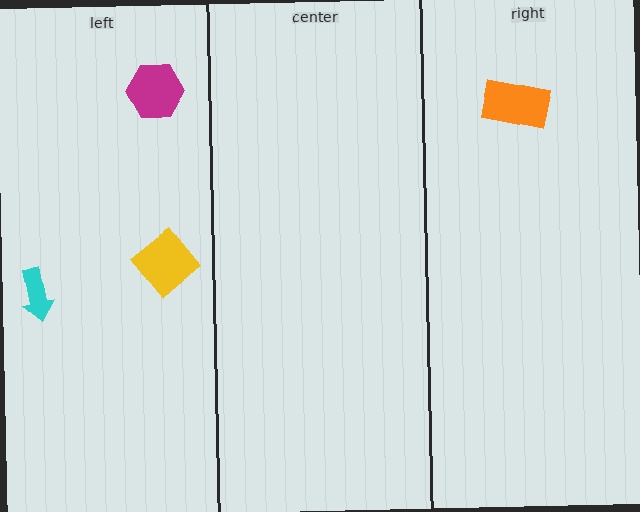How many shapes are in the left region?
3.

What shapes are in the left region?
The cyan arrow, the magenta hexagon, the yellow diamond.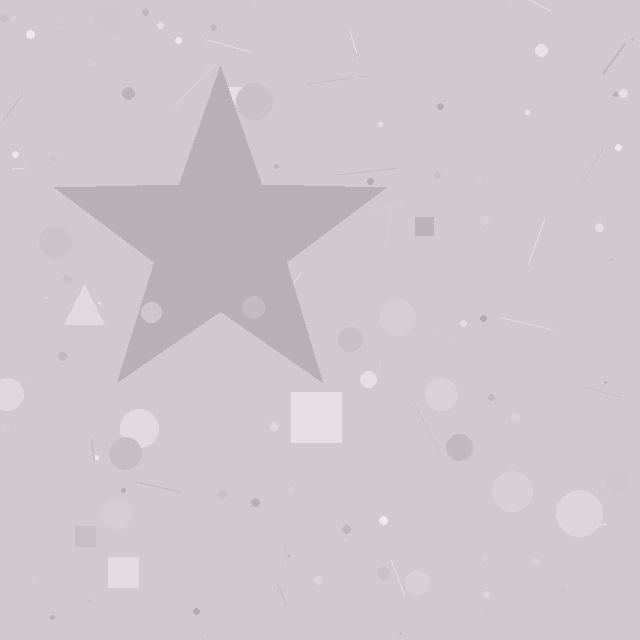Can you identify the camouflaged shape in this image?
The camouflaged shape is a star.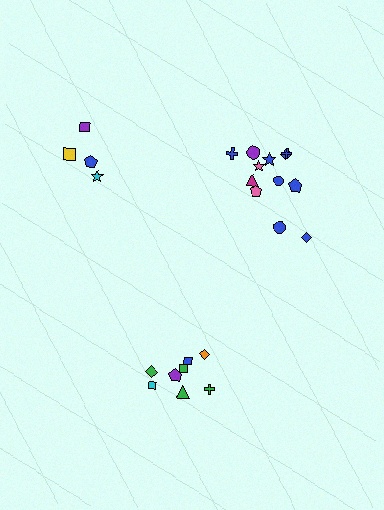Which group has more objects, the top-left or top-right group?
The top-right group.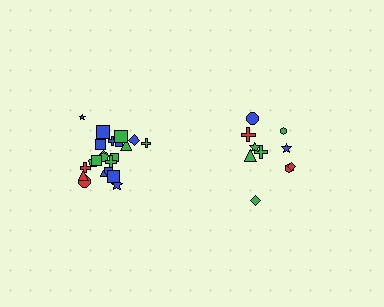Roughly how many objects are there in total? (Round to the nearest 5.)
Roughly 30 objects in total.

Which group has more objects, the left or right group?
The left group.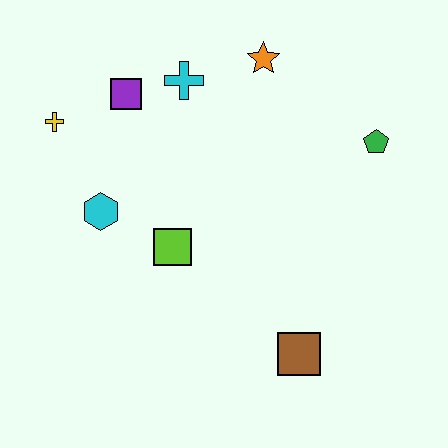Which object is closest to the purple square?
The cyan cross is closest to the purple square.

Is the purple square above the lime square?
Yes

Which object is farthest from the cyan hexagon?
The green pentagon is farthest from the cyan hexagon.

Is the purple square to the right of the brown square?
No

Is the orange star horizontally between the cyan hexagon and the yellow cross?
No